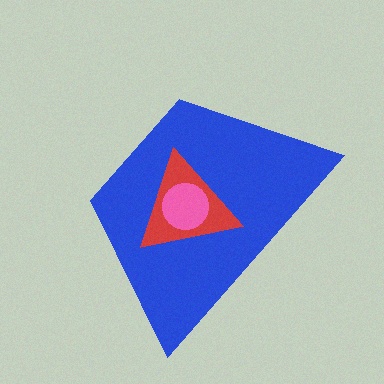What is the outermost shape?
The blue trapezoid.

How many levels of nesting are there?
3.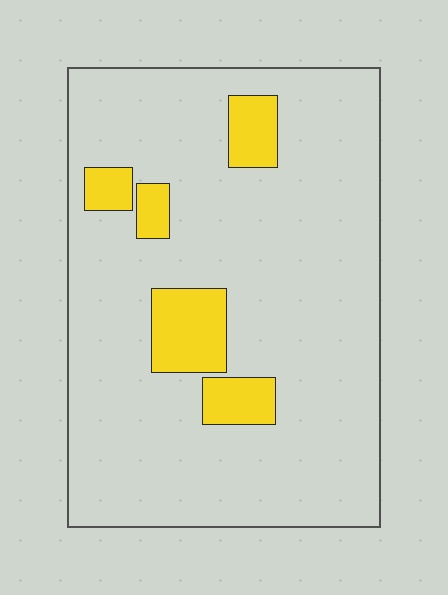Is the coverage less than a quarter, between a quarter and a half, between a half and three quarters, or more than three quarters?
Less than a quarter.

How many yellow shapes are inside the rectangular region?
5.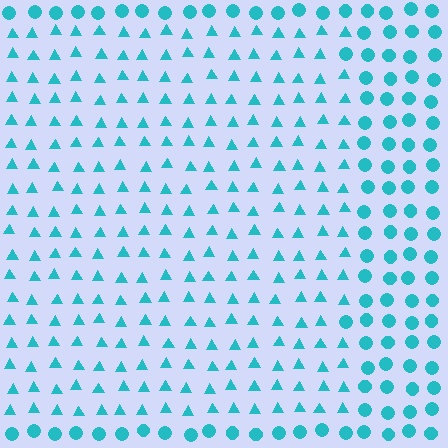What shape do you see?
I see a rectangle.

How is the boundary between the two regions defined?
The boundary is defined by a change in element shape: triangles inside vs. circles outside. All elements share the same color and spacing.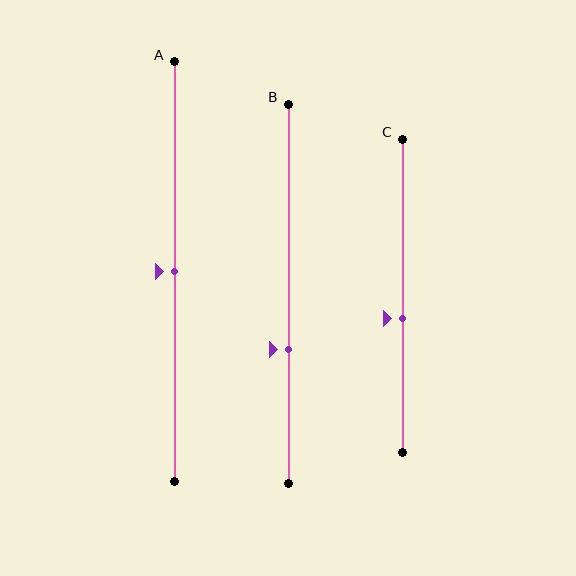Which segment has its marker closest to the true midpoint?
Segment A has its marker closest to the true midpoint.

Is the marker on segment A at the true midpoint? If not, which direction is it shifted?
Yes, the marker on segment A is at the true midpoint.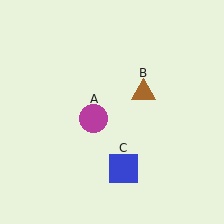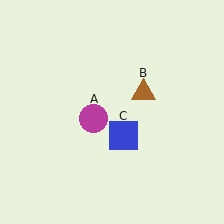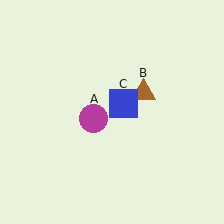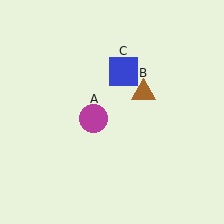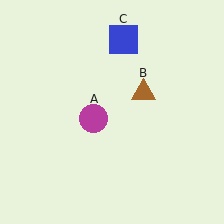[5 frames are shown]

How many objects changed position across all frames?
1 object changed position: blue square (object C).